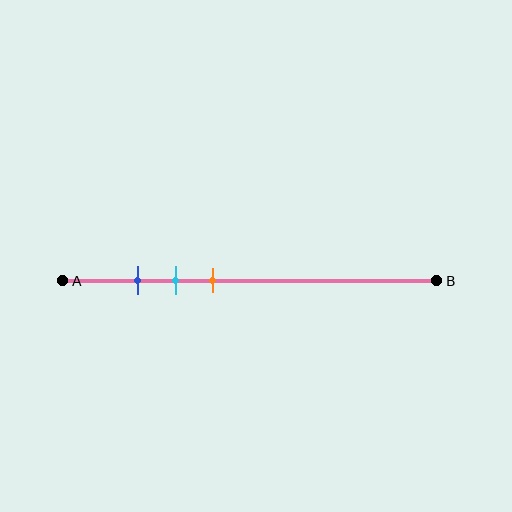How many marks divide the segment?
There are 3 marks dividing the segment.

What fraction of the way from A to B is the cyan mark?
The cyan mark is approximately 30% (0.3) of the way from A to B.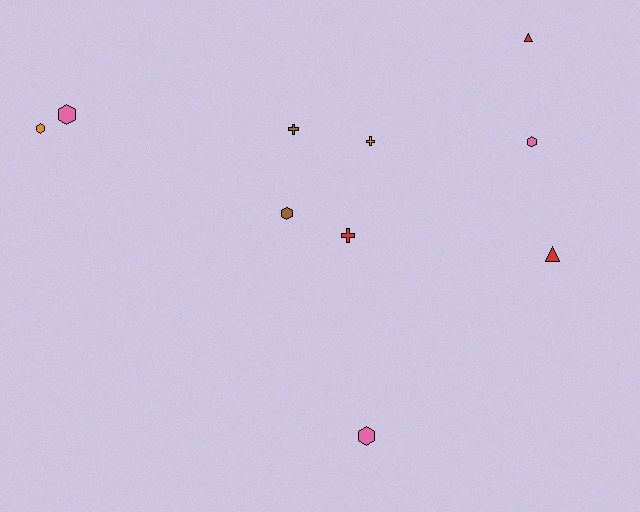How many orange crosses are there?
There is 1 orange cross.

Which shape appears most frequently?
Hexagon, with 5 objects.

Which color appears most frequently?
Pink, with 3 objects.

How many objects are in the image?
There are 10 objects.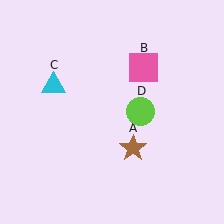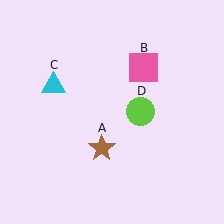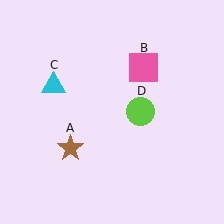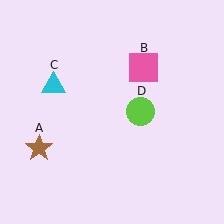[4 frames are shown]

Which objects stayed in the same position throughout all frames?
Pink square (object B) and cyan triangle (object C) and lime circle (object D) remained stationary.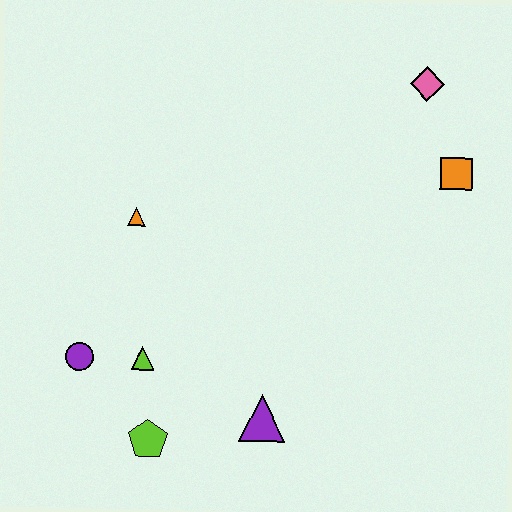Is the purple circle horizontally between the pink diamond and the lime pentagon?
No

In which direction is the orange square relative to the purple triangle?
The orange square is above the purple triangle.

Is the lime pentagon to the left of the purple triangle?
Yes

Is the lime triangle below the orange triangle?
Yes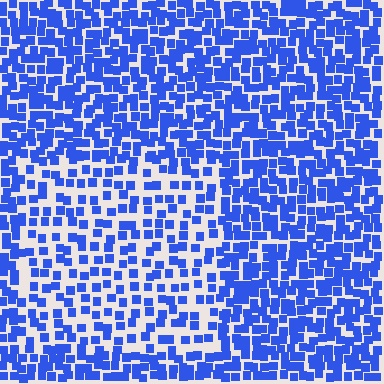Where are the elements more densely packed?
The elements are more densely packed outside the rectangle boundary.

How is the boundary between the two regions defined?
The boundary is defined by a change in element density (approximately 1.9x ratio). All elements are the same color, size, and shape.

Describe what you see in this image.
The image contains small blue elements arranged at two different densities. A rectangle-shaped region is visible where the elements are less densely packed than the surrounding area.